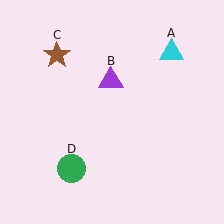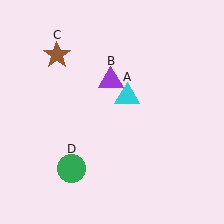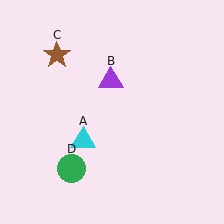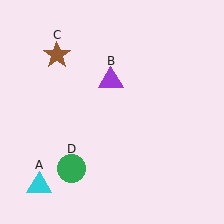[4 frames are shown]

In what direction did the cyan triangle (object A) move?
The cyan triangle (object A) moved down and to the left.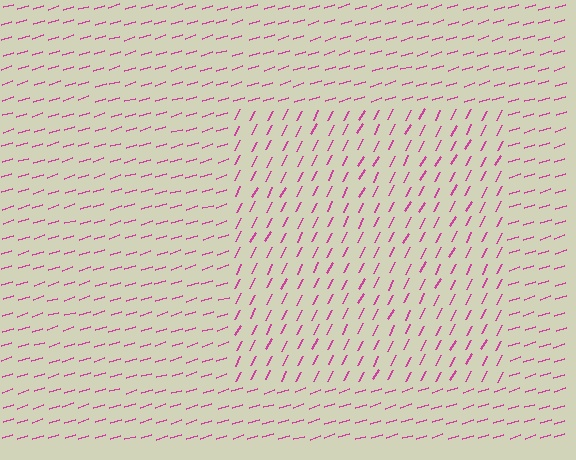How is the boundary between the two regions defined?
The boundary is defined purely by a change in line orientation (approximately 45 degrees difference). All lines are the same color and thickness.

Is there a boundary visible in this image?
Yes, there is a texture boundary formed by a change in line orientation.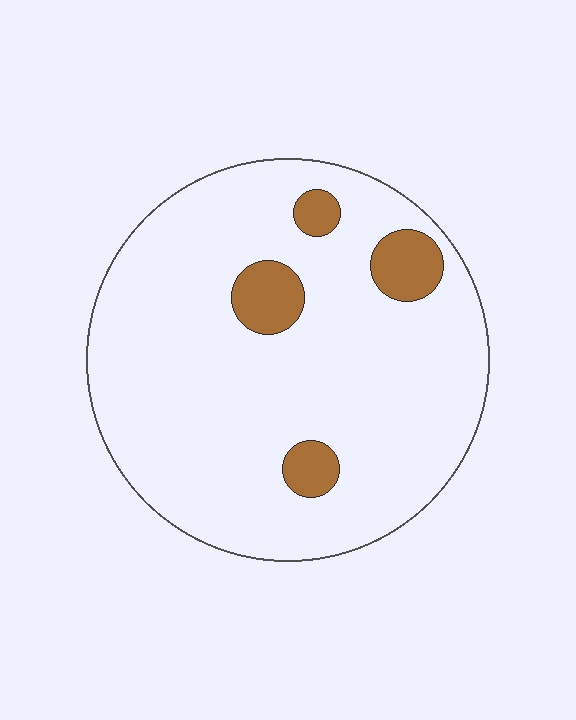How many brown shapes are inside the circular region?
4.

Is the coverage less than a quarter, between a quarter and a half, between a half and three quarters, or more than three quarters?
Less than a quarter.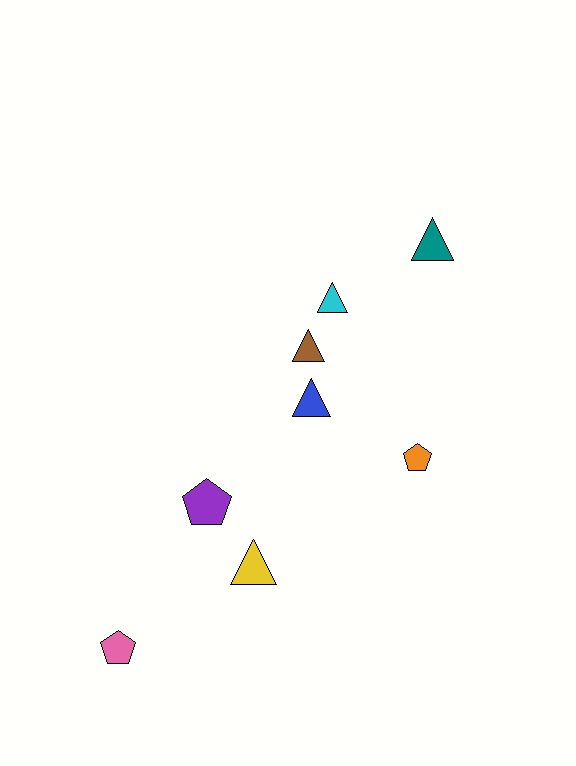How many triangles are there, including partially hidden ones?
There are 5 triangles.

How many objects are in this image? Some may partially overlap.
There are 8 objects.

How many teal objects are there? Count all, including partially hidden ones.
There is 1 teal object.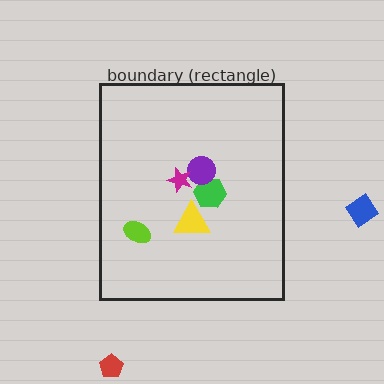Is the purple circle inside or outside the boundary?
Inside.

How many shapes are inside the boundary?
5 inside, 2 outside.